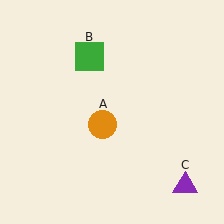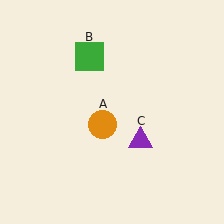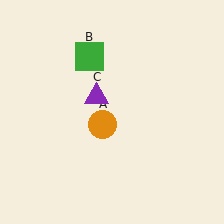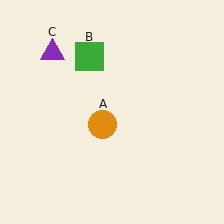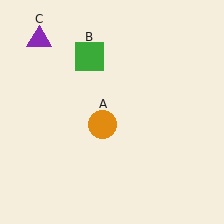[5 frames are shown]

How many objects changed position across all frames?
1 object changed position: purple triangle (object C).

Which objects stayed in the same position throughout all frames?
Orange circle (object A) and green square (object B) remained stationary.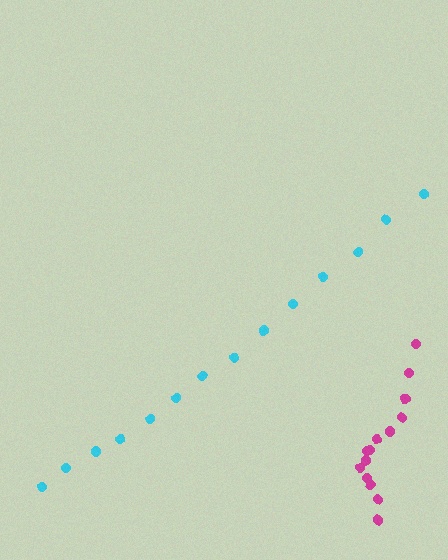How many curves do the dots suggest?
There are 2 distinct paths.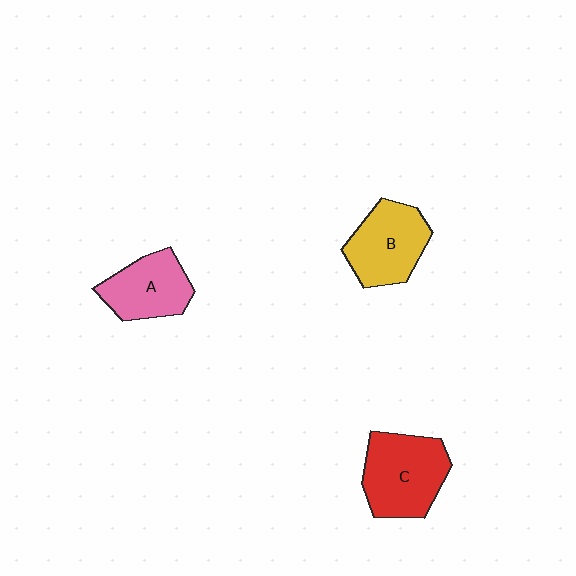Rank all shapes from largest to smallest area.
From largest to smallest: C (red), B (yellow), A (pink).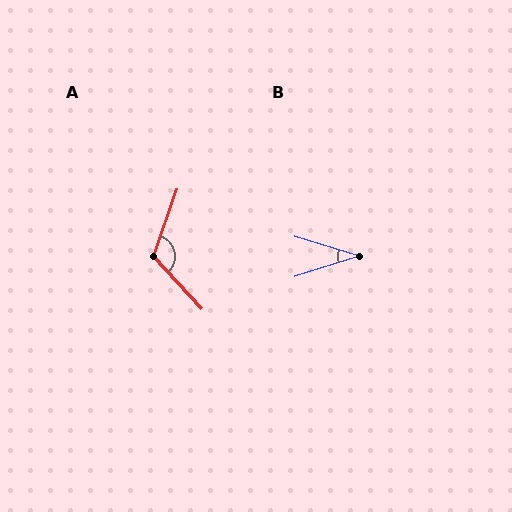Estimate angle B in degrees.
Approximately 35 degrees.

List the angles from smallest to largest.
B (35°), A (118°).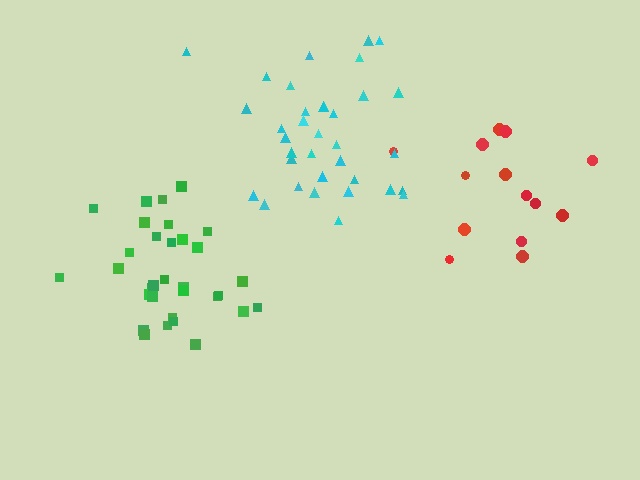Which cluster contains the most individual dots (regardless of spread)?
Cyan (35).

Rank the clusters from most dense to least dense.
green, cyan, red.